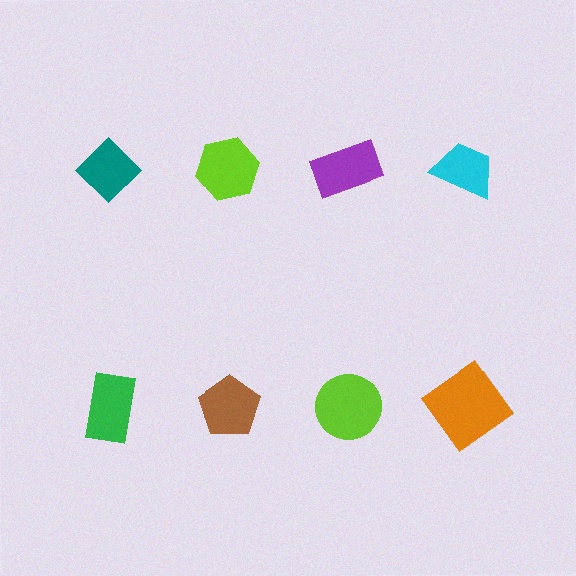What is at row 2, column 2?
A brown pentagon.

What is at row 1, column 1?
A teal diamond.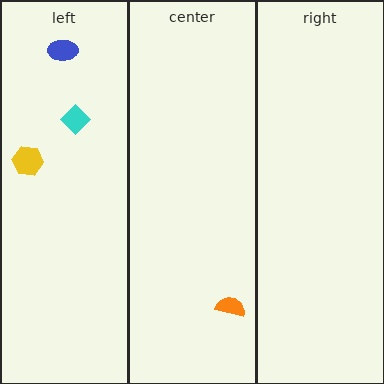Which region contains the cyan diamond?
The left region.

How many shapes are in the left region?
3.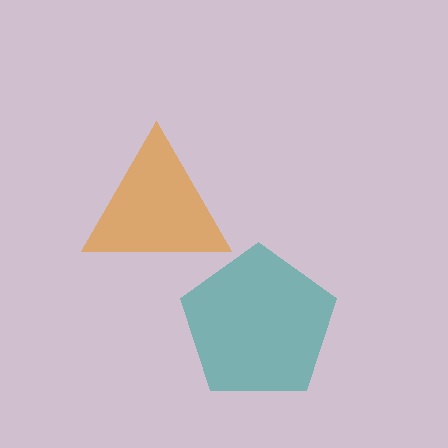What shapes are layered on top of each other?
The layered shapes are: an orange triangle, a teal pentagon.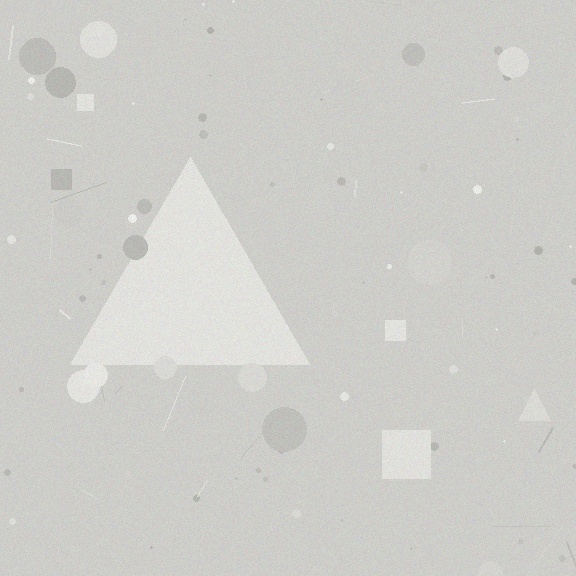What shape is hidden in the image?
A triangle is hidden in the image.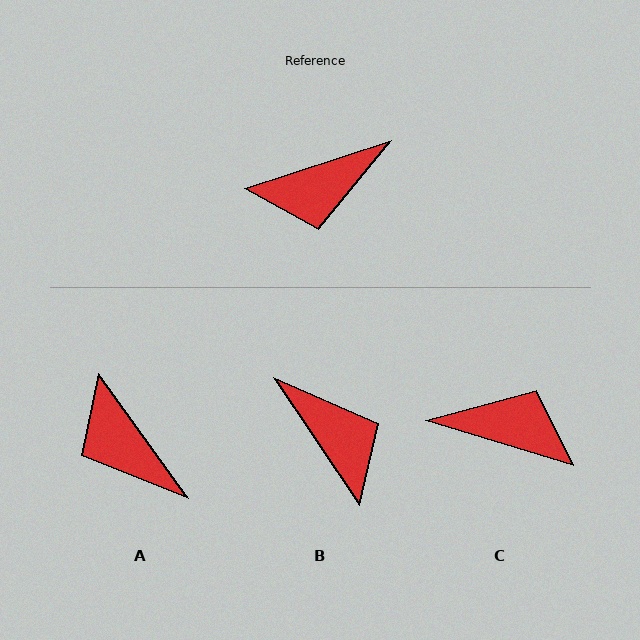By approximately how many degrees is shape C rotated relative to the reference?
Approximately 145 degrees counter-clockwise.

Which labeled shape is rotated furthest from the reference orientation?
C, about 145 degrees away.